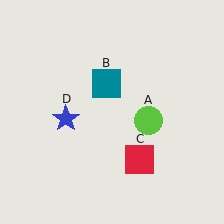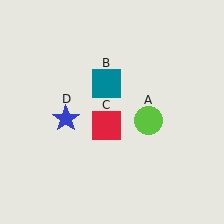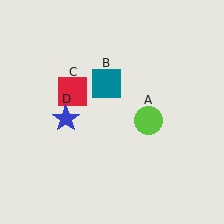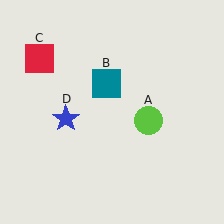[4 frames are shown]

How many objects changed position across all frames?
1 object changed position: red square (object C).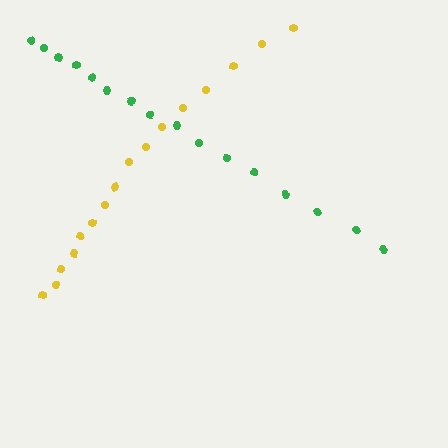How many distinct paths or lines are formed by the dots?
There are 2 distinct paths.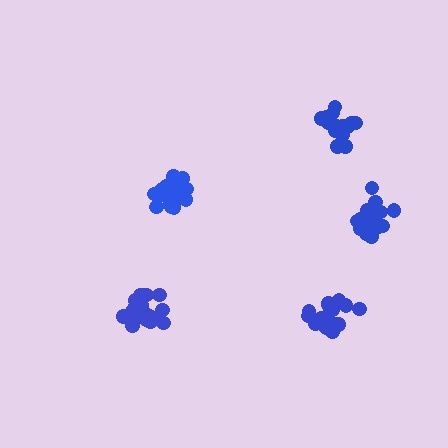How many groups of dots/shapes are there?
There are 5 groups.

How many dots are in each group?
Group 1: 21 dots, Group 2: 18 dots, Group 3: 17 dots, Group 4: 19 dots, Group 5: 20 dots (95 total).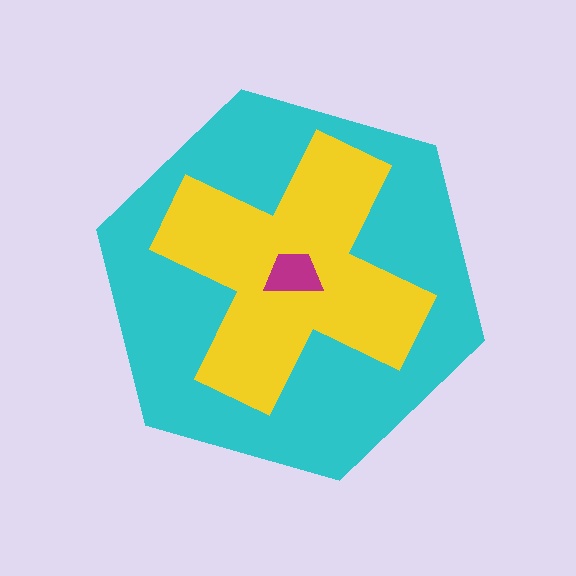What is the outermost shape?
The cyan hexagon.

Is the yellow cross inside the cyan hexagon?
Yes.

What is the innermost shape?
The magenta trapezoid.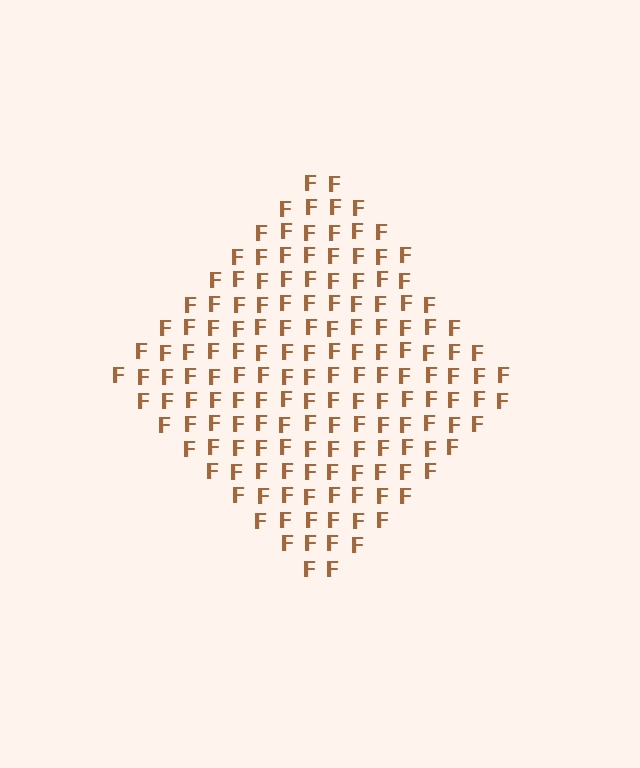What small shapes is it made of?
It is made of small letter F's.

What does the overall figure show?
The overall figure shows a diamond.